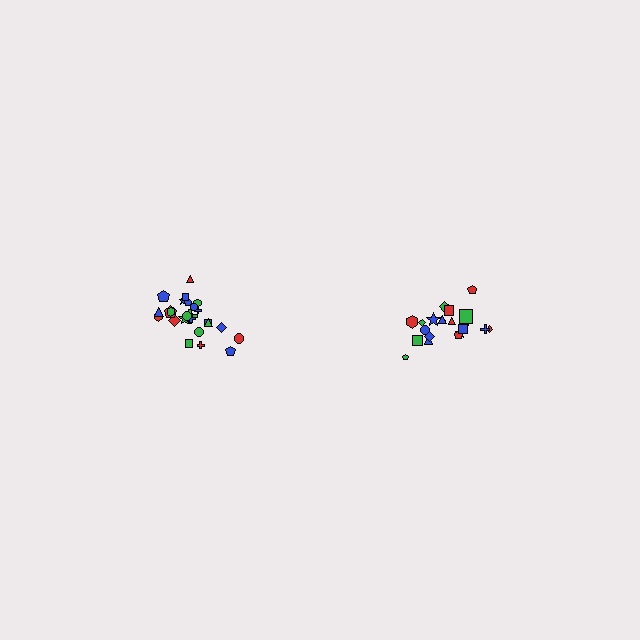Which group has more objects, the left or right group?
The left group.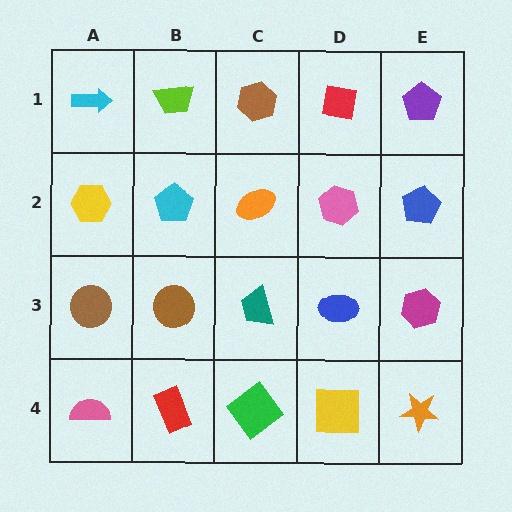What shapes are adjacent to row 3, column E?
A blue pentagon (row 2, column E), an orange star (row 4, column E), a blue ellipse (row 3, column D).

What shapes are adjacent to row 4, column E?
A magenta hexagon (row 3, column E), a yellow square (row 4, column D).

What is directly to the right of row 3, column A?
A brown circle.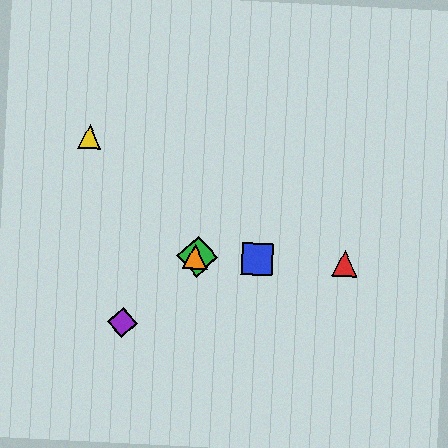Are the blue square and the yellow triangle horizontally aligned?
No, the blue square is at y≈259 and the yellow triangle is at y≈136.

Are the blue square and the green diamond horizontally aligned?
Yes, both are at y≈259.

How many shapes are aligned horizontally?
4 shapes (the red triangle, the blue square, the green diamond, the orange triangle) are aligned horizontally.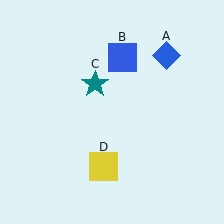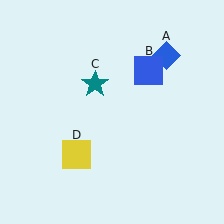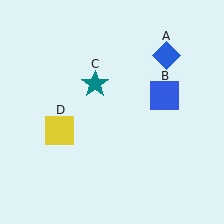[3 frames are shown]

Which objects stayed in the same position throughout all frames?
Blue diamond (object A) and teal star (object C) remained stationary.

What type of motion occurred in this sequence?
The blue square (object B), yellow square (object D) rotated clockwise around the center of the scene.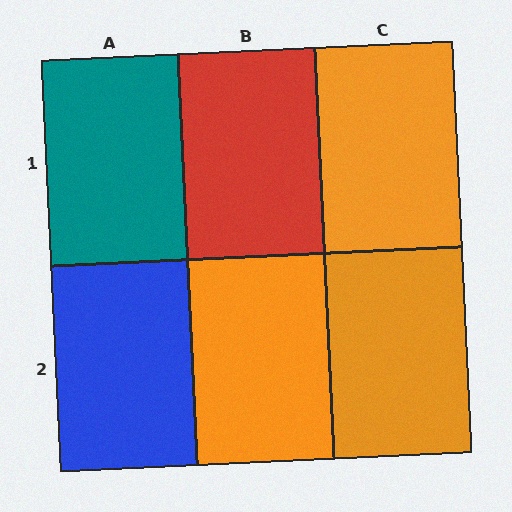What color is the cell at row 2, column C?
Orange.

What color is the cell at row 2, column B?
Orange.